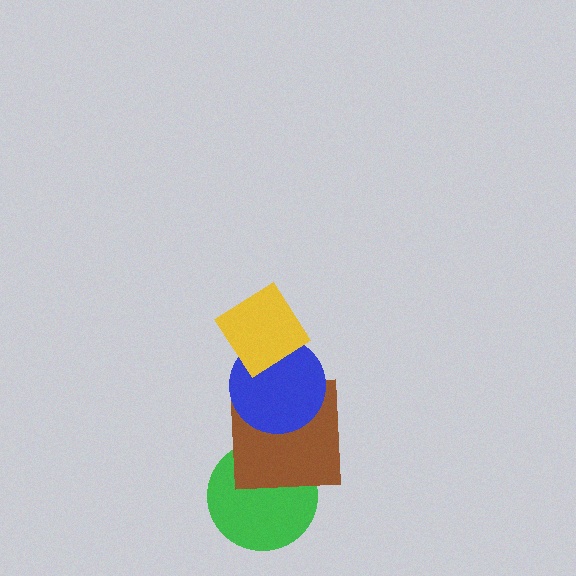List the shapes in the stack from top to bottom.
From top to bottom: the yellow diamond, the blue circle, the brown square, the green circle.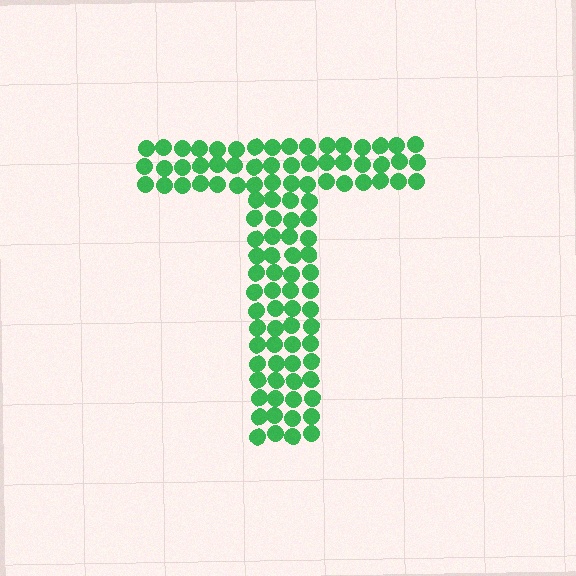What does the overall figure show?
The overall figure shows the letter T.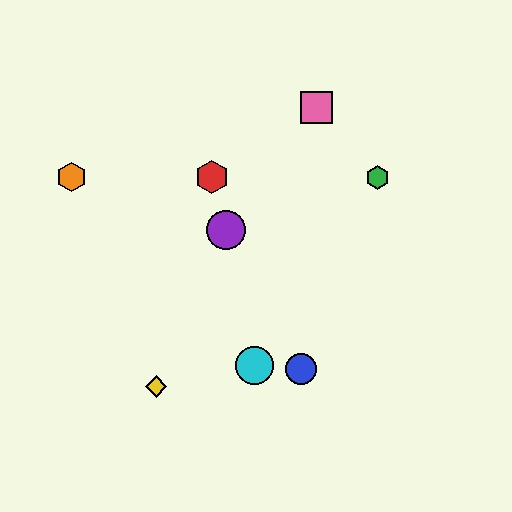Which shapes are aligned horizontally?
The red hexagon, the green hexagon, the orange hexagon are aligned horizontally.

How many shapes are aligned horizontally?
3 shapes (the red hexagon, the green hexagon, the orange hexagon) are aligned horizontally.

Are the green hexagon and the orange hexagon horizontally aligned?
Yes, both are at y≈177.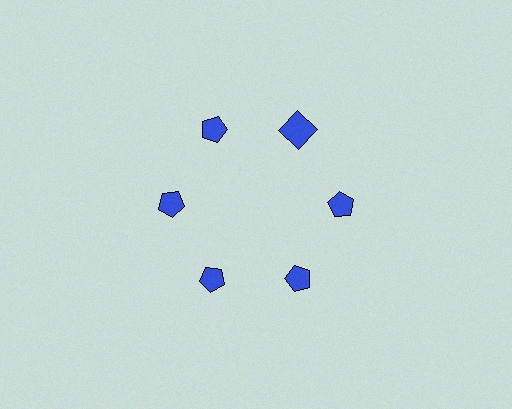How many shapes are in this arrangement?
There are 6 shapes arranged in a ring pattern.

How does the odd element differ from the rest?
It has a different shape: square instead of pentagon.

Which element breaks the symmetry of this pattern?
The blue square at roughly the 1 o'clock position breaks the symmetry. All other shapes are blue pentagons.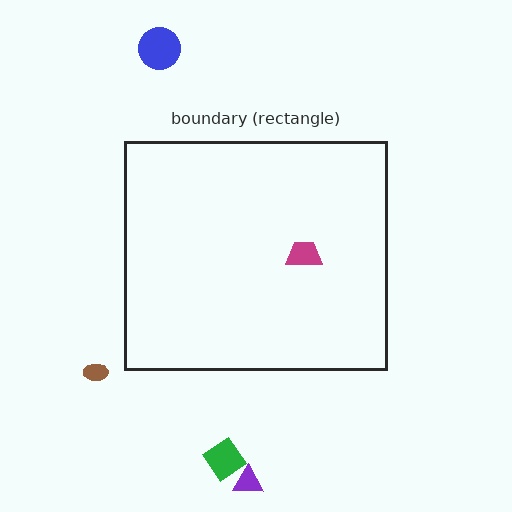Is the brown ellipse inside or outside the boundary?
Outside.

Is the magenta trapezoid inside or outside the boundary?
Inside.